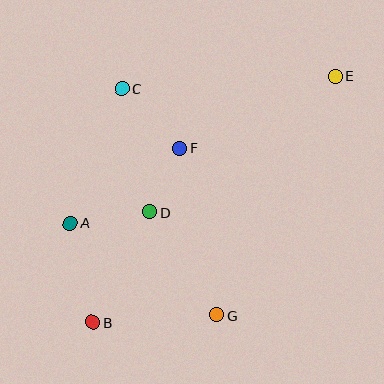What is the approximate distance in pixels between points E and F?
The distance between E and F is approximately 171 pixels.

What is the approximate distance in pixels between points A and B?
The distance between A and B is approximately 101 pixels.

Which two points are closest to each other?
Points D and F are closest to each other.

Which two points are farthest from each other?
Points B and E are farthest from each other.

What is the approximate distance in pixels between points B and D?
The distance between B and D is approximately 124 pixels.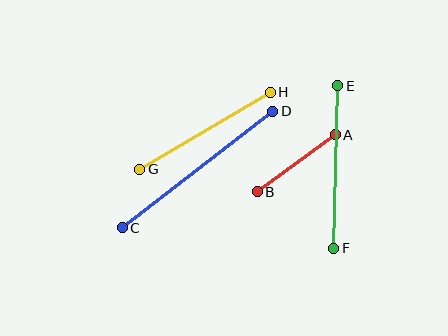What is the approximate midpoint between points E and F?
The midpoint is at approximately (336, 167) pixels.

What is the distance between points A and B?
The distance is approximately 97 pixels.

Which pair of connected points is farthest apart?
Points C and D are farthest apart.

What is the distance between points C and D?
The distance is approximately 190 pixels.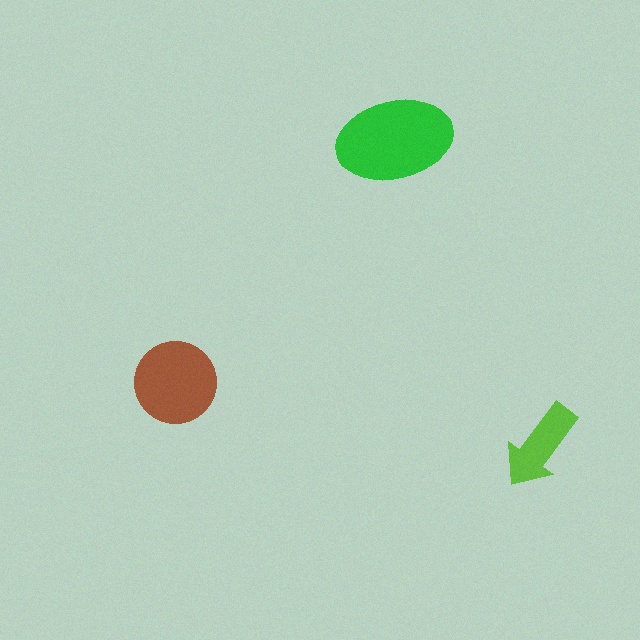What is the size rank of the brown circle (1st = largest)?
2nd.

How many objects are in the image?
There are 3 objects in the image.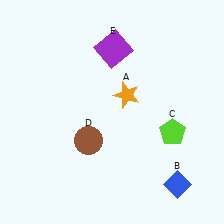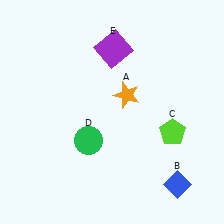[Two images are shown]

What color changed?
The circle (D) changed from brown in Image 1 to green in Image 2.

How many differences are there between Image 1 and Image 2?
There is 1 difference between the two images.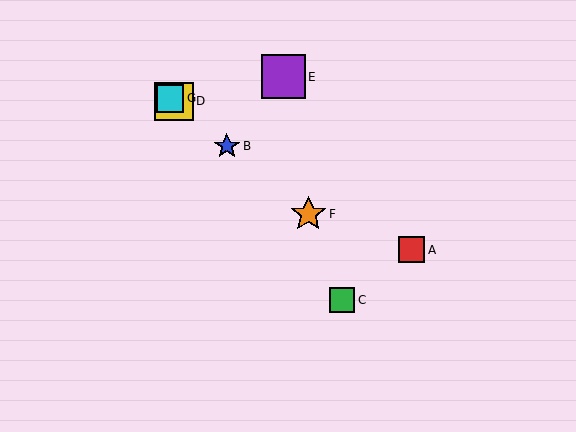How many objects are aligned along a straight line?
4 objects (B, D, F, G) are aligned along a straight line.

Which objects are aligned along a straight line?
Objects B, D, F, G are aligned along a straight line.